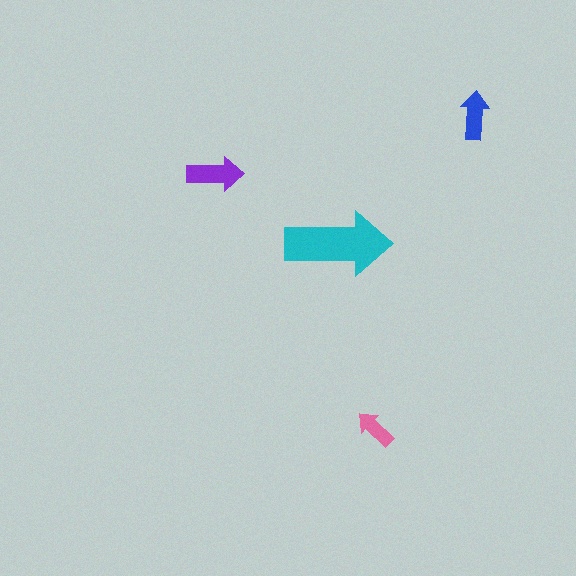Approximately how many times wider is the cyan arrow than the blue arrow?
About 2 times wider.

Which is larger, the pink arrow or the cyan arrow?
The cyan one.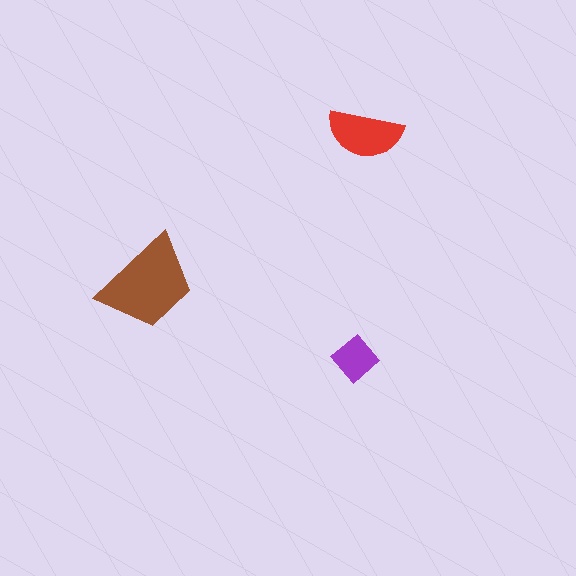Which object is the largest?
The brown trapezoid.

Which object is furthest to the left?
The brown trapezoid is leftmost.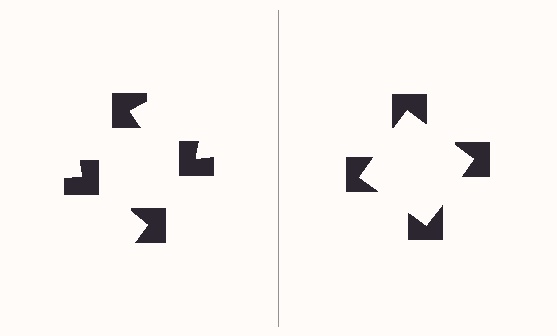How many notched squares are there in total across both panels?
8 — 4 on each side.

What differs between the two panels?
The notched squares are positioned identically on both sides; only the wedge orientations differ. On the right they align to a square; on the left they are misaligned.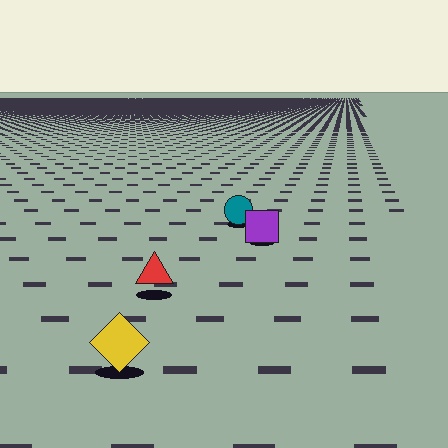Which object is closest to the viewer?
The yellow diamond is closest. The texture marks near it are larger and more spread out.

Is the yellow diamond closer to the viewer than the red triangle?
Yes. The yellow diamond is closer — you can tell from the texture gradient: the ground texture is coarser near it.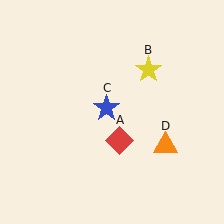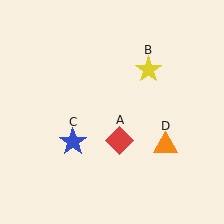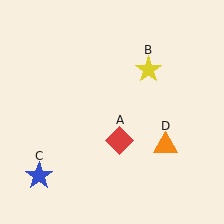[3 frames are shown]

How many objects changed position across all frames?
1 object changed position: blue star (object C).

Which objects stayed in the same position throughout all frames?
Red diamond (object A) and yellow star (object B) and orange triangle (object D) remained stationary.